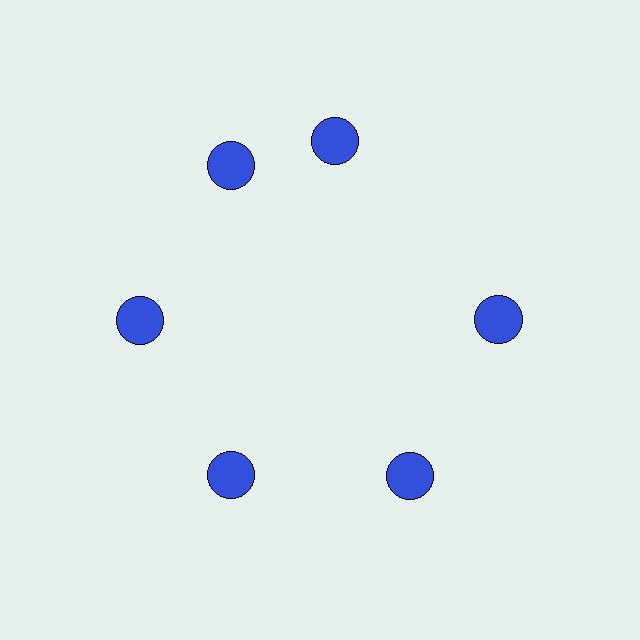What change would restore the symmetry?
The symmetry would be restored by rotating it back into even spacing with its neighbors so that all 6 circles sit at equal angles and equal distance from the center.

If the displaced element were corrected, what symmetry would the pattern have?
It would have 6-fold rotational symmetry — the pattern would map onto itself every 60 degrees.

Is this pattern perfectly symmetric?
No. The 6 blue circles are arranged in a ring, but one element near the 1 o'clock position is rotated out of alignment along the ring, breaking the 6-fold rotational symmetry.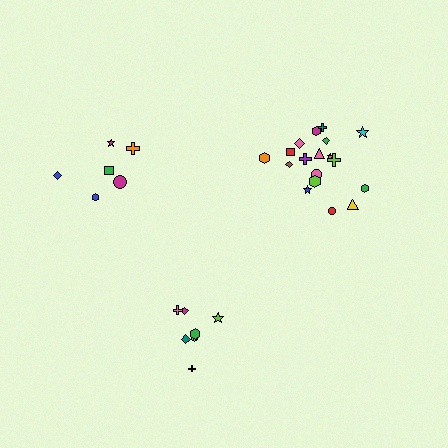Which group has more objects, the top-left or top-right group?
The top-right group.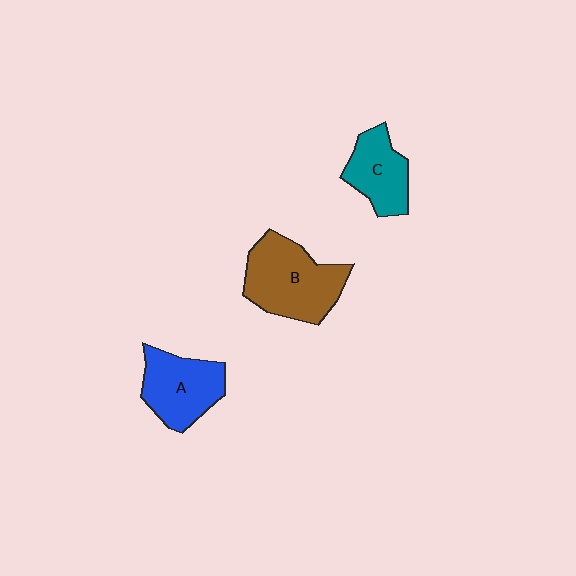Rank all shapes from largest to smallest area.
From largest to smallest: B (brown), A (blue), C (teal).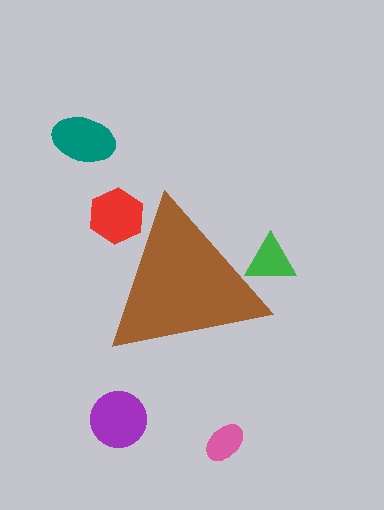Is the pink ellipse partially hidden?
No, the pink ellipse is fully visible.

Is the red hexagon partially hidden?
Yes, the red hexagon is partially hidden behind the brown triangle.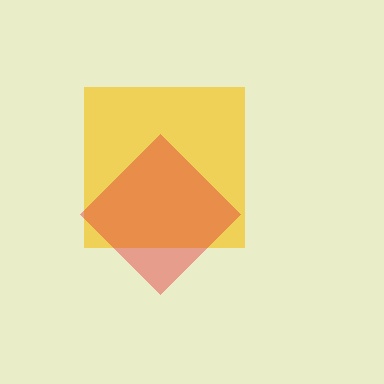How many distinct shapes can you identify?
There are 2 distinct shapes: a yellow square, a red diamond.